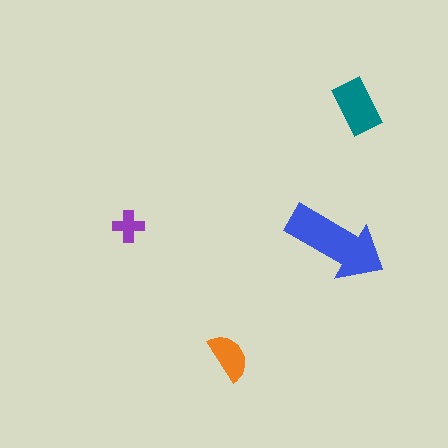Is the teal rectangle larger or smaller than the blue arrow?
Smaller.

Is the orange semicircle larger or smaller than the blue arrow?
Smaller.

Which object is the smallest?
The purple cross.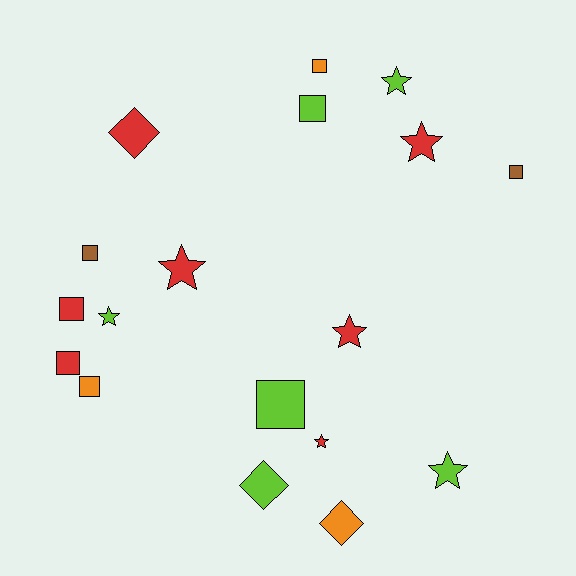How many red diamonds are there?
There is 1 red diamond.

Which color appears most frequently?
Red, with 7 objects.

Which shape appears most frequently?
Square, with 8 objects.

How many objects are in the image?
There are 18 objects.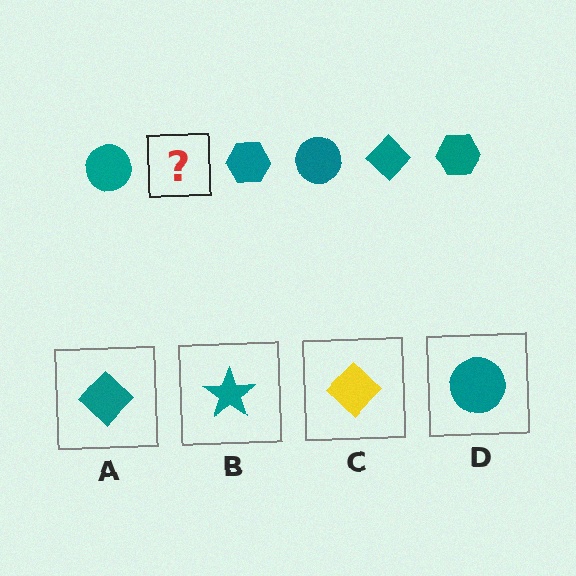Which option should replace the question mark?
Option A.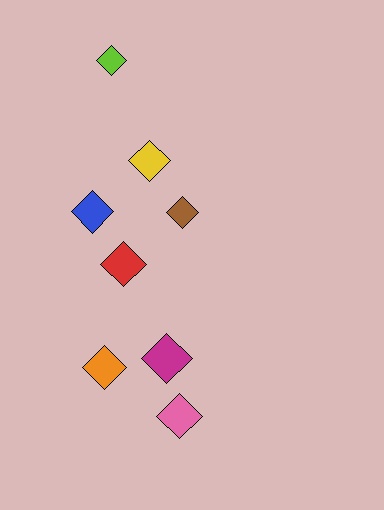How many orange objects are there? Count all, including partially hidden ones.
There is 1 orange object.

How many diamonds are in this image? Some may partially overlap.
There are 8 diamonds.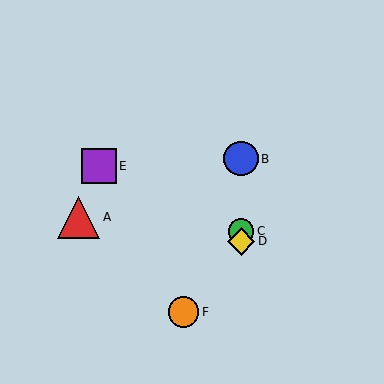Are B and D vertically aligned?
Yes, both are at x≈241.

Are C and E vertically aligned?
No, C is at x≈241 and E is at x≈99.